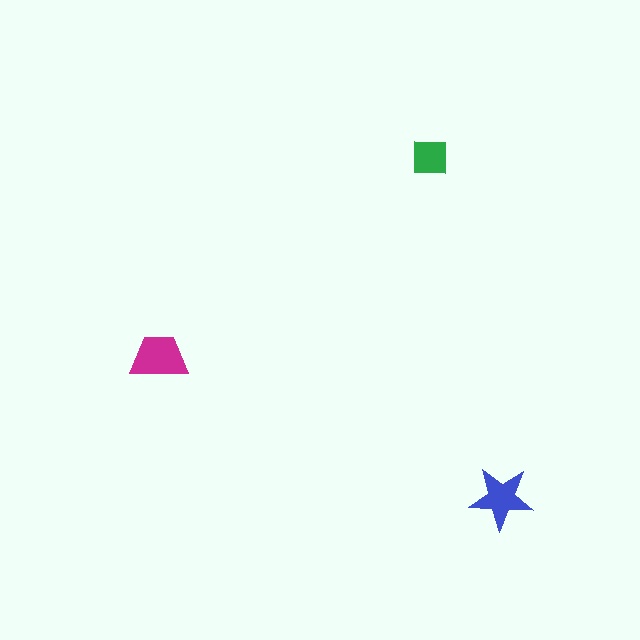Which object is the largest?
The magenta trapezoid.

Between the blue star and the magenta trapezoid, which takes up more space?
The magenta trapezoid.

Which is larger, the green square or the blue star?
The blue star.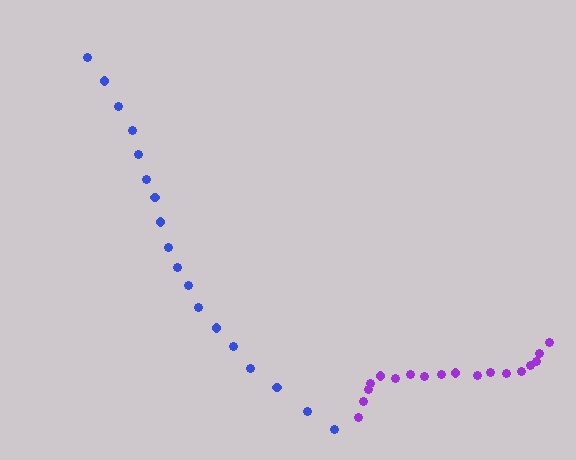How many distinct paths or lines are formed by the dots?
There are 2 distinct paths.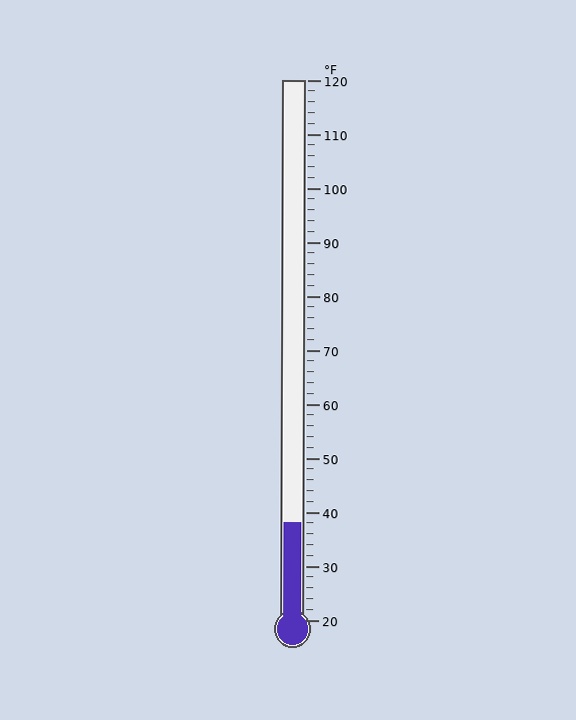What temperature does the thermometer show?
The thermometer shows approximately 38°F.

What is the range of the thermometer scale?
The thermometer scale ranges from 20°F to 120°F.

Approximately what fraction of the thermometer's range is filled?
The thermometer is filled to approximately 20% of its range.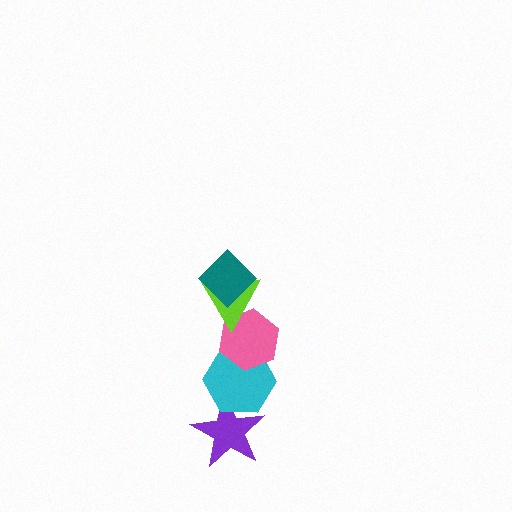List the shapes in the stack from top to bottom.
From top to bottom: the teal diamond, the lime triangle, the pink hexagon, the cyan hexagon, the purple star.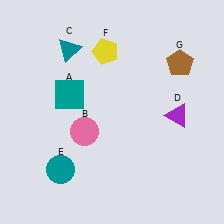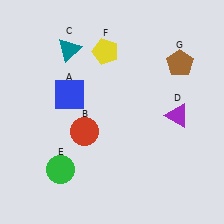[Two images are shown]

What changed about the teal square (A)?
In Image 1, A is teal. In Image 2, it changed to blue.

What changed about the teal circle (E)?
In Image 1, E is teal. In Image 2, it changed to green.